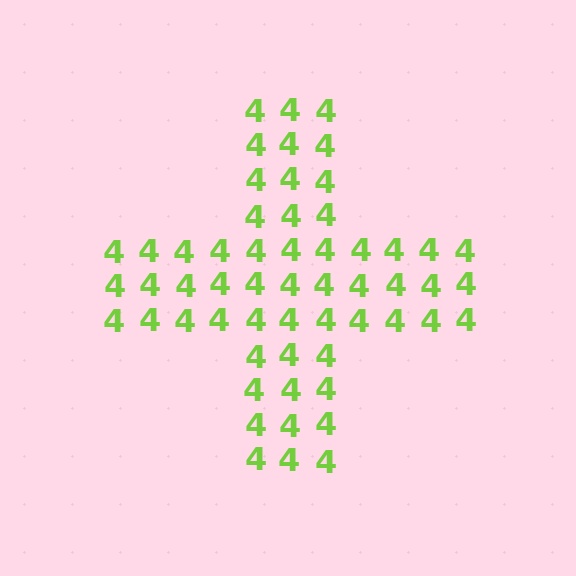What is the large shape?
The large shape is a cross.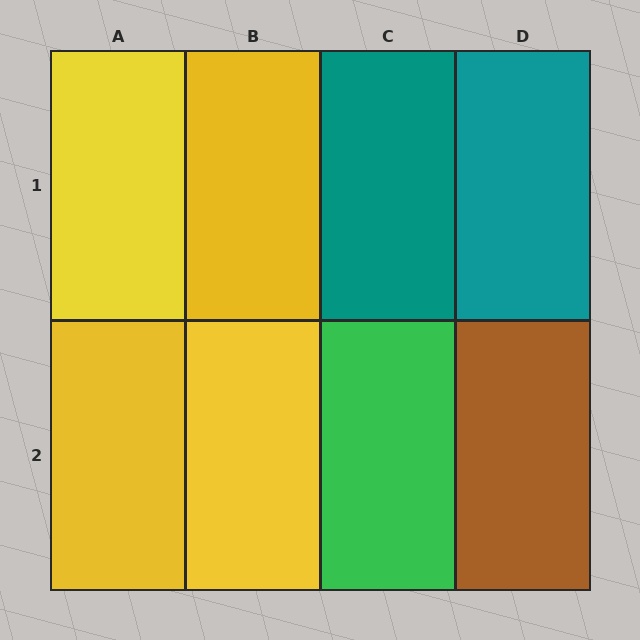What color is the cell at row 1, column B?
Yellow.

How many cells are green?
1 cell is green.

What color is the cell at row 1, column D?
Teal.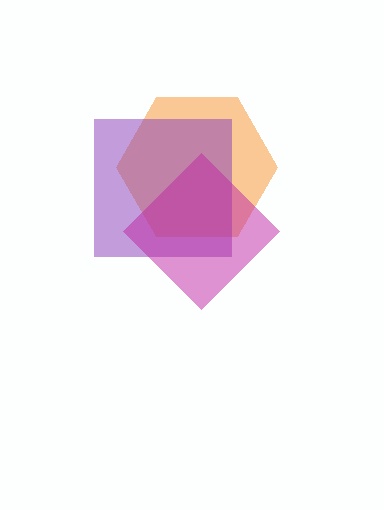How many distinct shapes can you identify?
There are 3 distinct shapes: an orange hexagon, a purple square, a magenta diamond.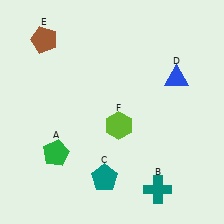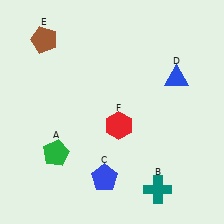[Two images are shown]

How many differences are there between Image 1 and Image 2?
There are 2 differences between the two images.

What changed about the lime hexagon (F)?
In Image 1, F is lime. In Image 2, it changed to red.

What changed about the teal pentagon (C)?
In Image 1, C is teal. In Image 2, it changed to blue.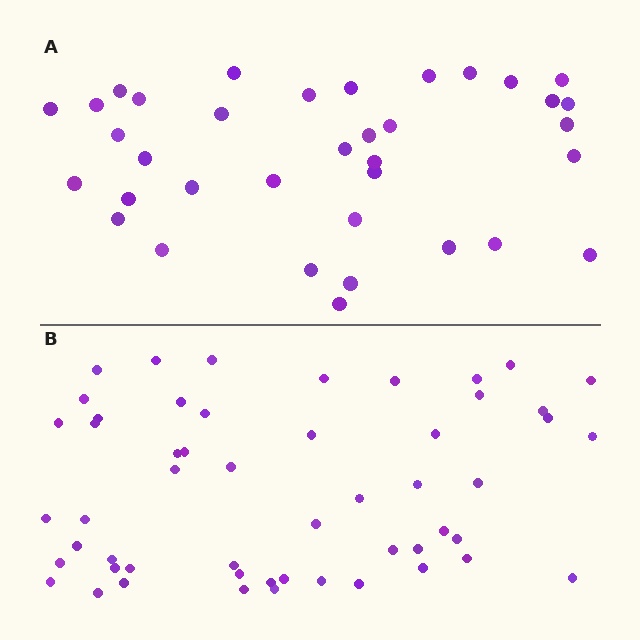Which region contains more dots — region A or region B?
Region B (the bottom region) has more dots.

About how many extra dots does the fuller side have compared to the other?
Region B has approximately 15 more dots than region A.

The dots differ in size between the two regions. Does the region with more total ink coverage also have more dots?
No. Region A has more total ink coverage because its dots are larger, but region B actually contains more individual dots. Total area can be misleading — the number of items is what matters here.